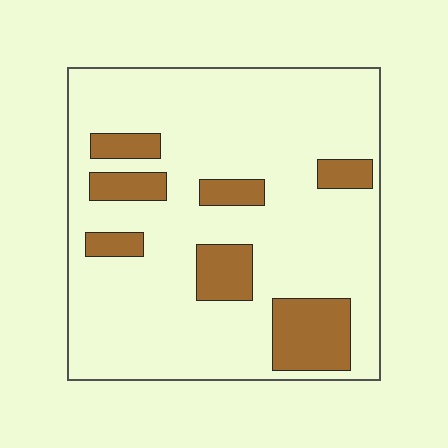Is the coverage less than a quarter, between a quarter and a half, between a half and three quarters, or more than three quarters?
Less than a quarter.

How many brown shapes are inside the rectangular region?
7.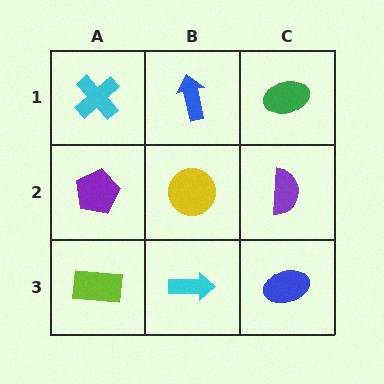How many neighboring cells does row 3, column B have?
3.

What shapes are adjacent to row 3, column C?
A purple semicircle (row 2, column C), a cyan arrow (row 3, column B).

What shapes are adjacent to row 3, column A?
A purple pentagon (row 2, column A), a cyan arrow (row 3, column B).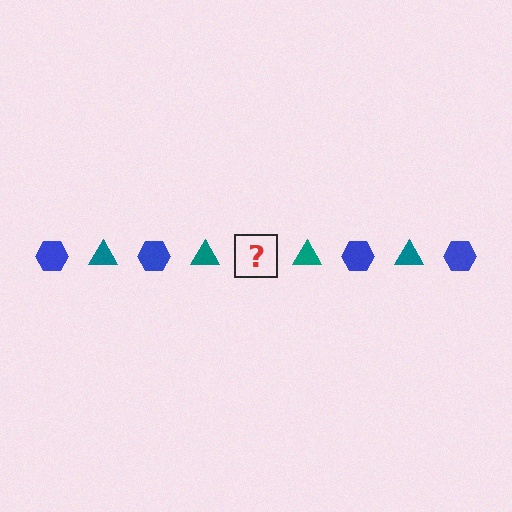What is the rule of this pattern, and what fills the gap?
The rule is that the pattern alternates between blue hexagon and teal triangle. The gap should be filled with a blue hexagon.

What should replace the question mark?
The question mark should be replaced with a blue hexagon.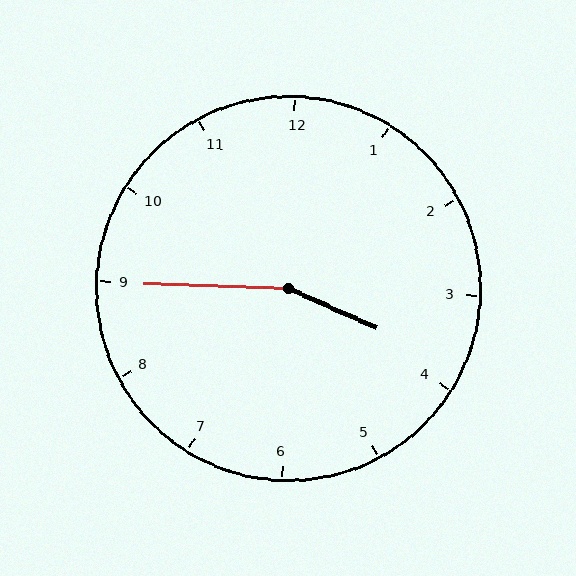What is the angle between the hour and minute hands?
Approximately 158 degrees.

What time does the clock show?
3:45.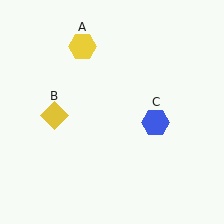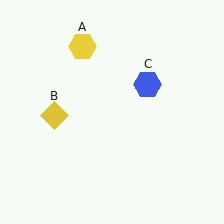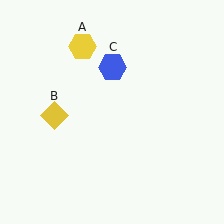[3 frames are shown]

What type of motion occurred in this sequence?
The blue hexagon (object C) rotated counterclockwise around the center of the scene.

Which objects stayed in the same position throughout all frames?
Yellow hexagon (object A) and yellow diamond (object B) remained stationary.